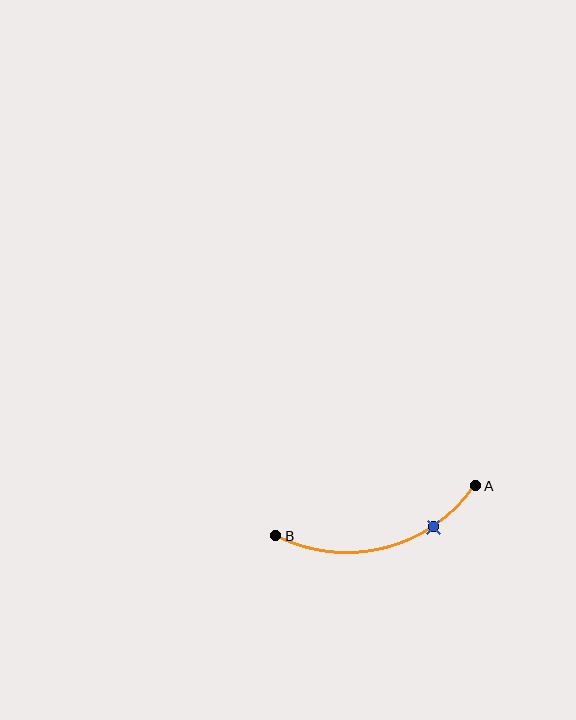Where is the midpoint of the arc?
The arc midpoint is the point on the curve farthest from the straight line joining A and B. It sits below that line.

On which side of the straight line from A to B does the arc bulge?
The arc bulges below the straight line connecting A and B.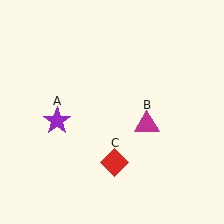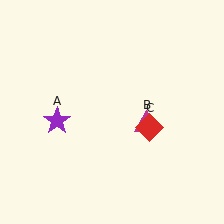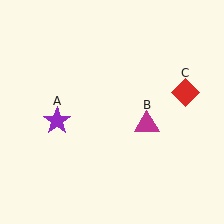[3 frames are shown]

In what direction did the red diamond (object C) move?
The red diamond (object C) moved up and to the right.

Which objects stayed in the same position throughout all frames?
Purple star (object A) and magenta triangle (object B) remained stationary.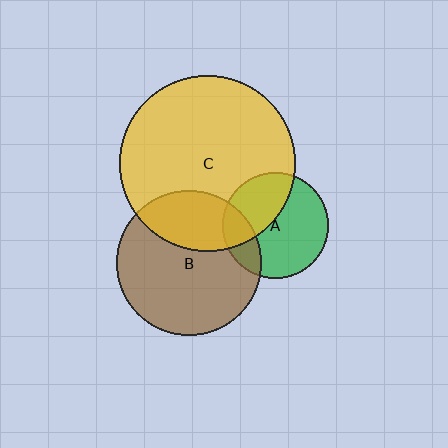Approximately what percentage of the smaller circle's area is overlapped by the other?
Approximately 20%.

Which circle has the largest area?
Circle C (yellow).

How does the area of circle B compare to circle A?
Approximately 1.9 times.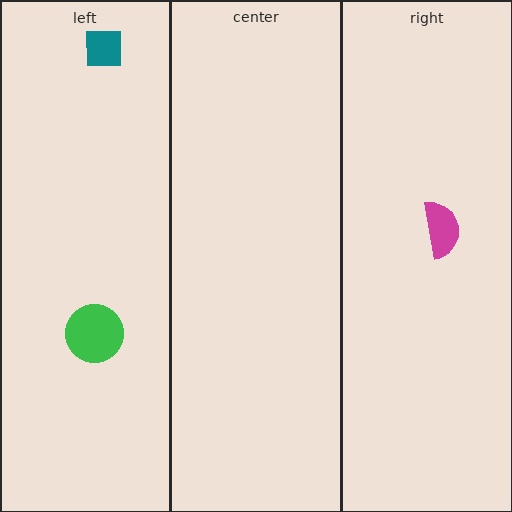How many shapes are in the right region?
1.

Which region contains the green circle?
The left region.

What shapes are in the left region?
The green circle, the teal square.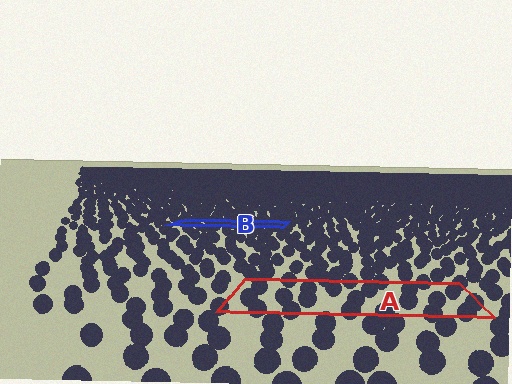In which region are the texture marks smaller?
The texture marks are smaller in region B, because it is farther away.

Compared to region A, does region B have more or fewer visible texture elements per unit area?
Region B has more texture elements per unit area — they are packed more densely because it is farther away.